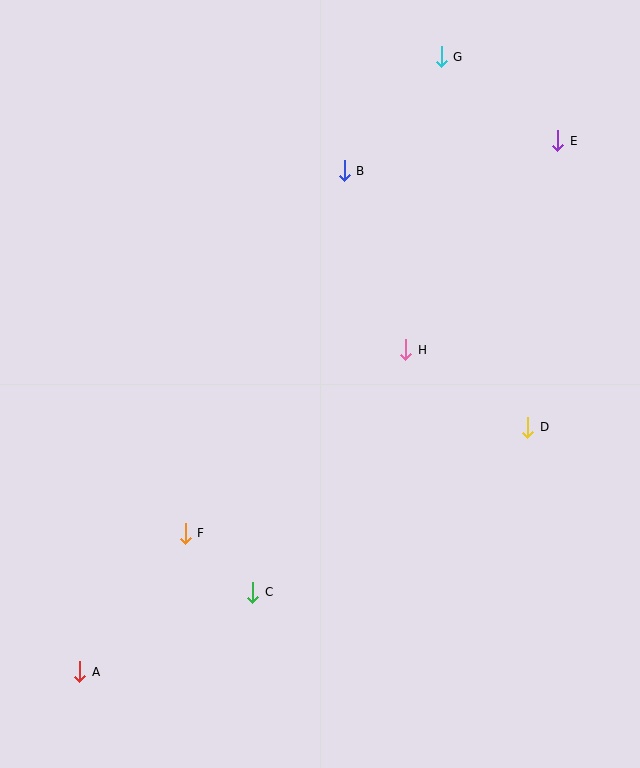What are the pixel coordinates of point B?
Point B is at (344, 171).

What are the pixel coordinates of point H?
Point H is at (406, 350).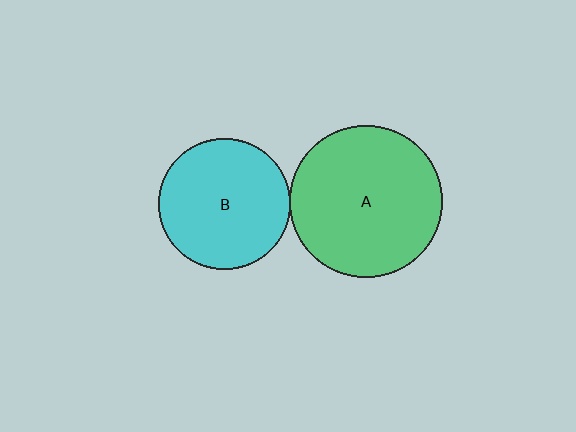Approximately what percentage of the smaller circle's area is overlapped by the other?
Approximately 5%.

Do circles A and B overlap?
Yes.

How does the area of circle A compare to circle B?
Approximately 1.3 times.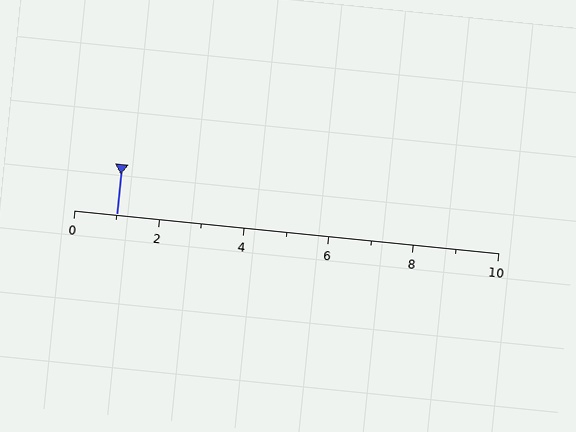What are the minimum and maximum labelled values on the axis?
The axis runs from 0 to 10.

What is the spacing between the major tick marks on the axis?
The major ticks are spaced 2 apart.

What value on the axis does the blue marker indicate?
The marker indicates approximately 1.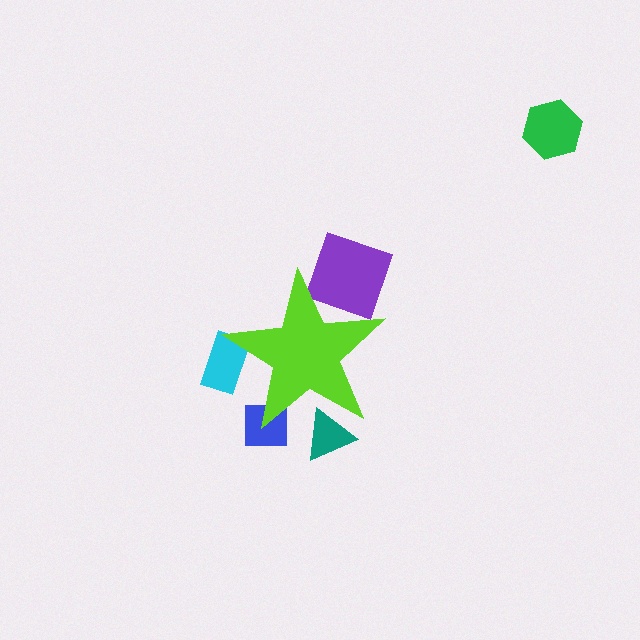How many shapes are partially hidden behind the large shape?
4 shapes are partially hidden.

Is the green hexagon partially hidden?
No, the green hexagon is fully visible.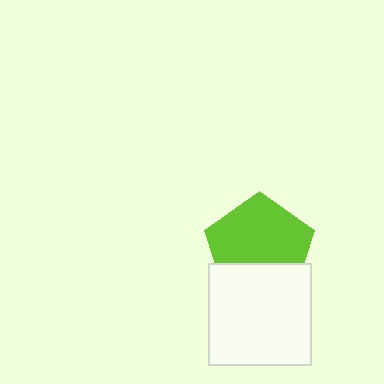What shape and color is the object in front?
The object in front is a white square.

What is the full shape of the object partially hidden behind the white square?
The partially hidden object is a lime pentagon.